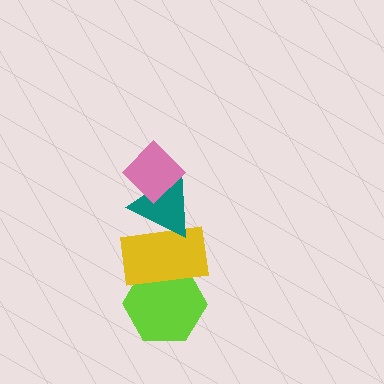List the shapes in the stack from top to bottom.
From top to bottom: the pink diamond, the teal triangle, the yellow rectangle, the lime hexagon.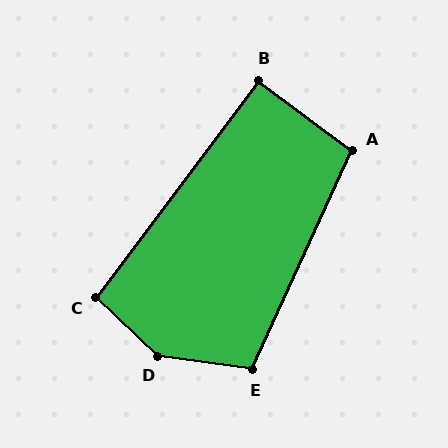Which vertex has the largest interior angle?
D, at approximately 144 degrees.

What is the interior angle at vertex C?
Approximately 97 degrees (obtuse).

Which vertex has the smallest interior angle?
B, at approximately 90 degrees.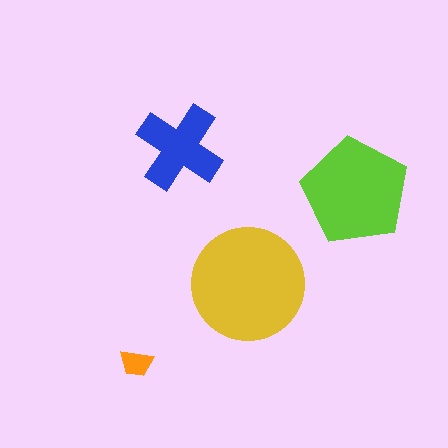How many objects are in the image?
There are 4 objects in the image.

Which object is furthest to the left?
The orange trapezoid is leftmost.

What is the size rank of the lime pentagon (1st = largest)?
2nd.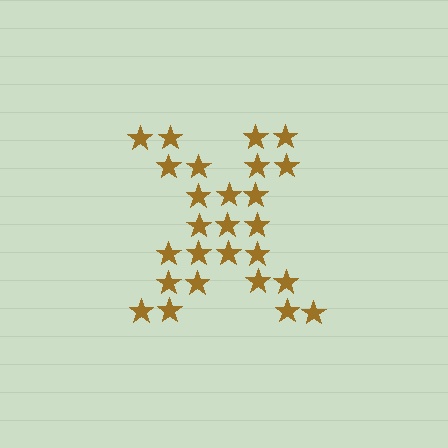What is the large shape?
The large shape is the letter X.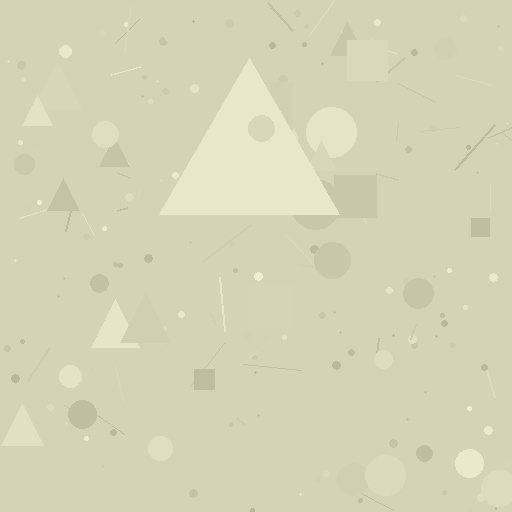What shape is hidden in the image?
A triangle is hidden in the image.